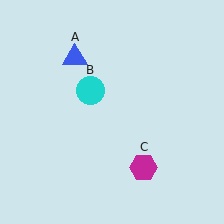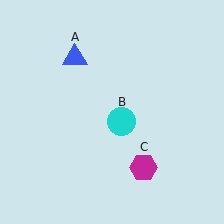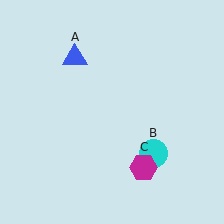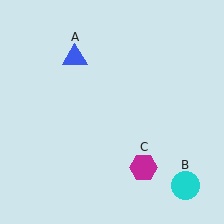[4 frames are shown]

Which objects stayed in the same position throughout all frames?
Blue triangle (object A) and magenta hexagon (object C) remained stationary.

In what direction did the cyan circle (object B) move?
The cyan circle (object B) moved down and to the right.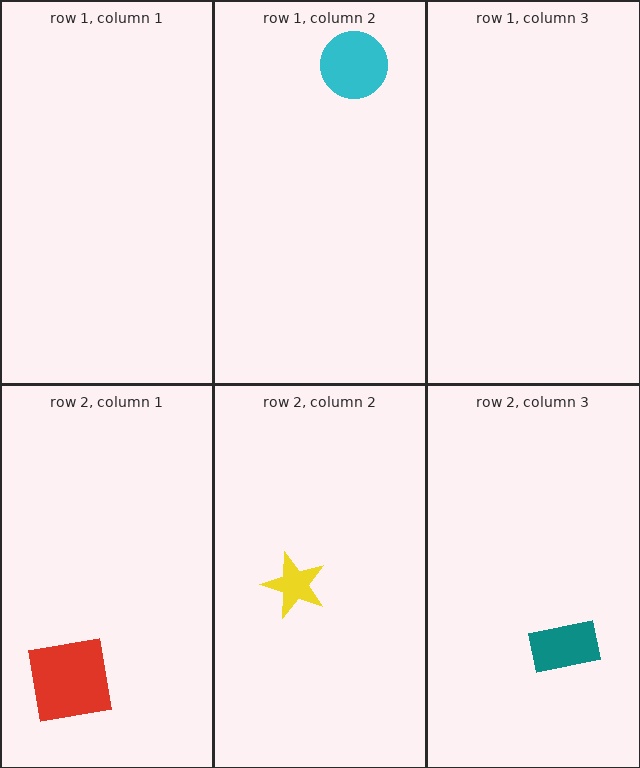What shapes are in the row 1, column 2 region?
The cyan circle.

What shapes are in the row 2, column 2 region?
The yellow star.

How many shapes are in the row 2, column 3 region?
1.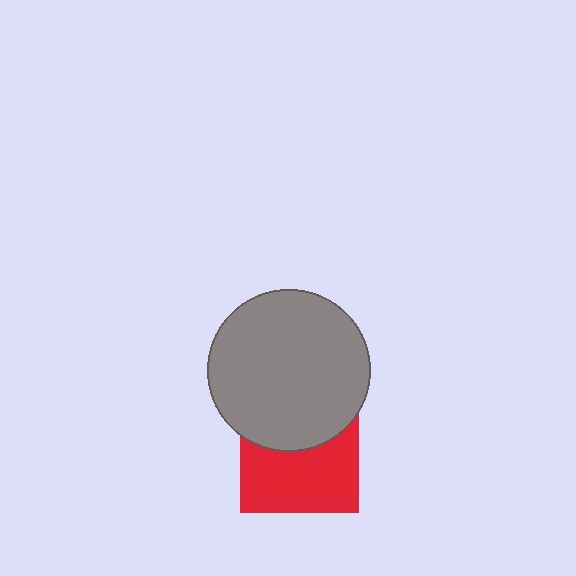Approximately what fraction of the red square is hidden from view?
Roughly 41% of the red square is hidden behind the gray circle.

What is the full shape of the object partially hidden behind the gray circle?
The partially hidden object is a red square.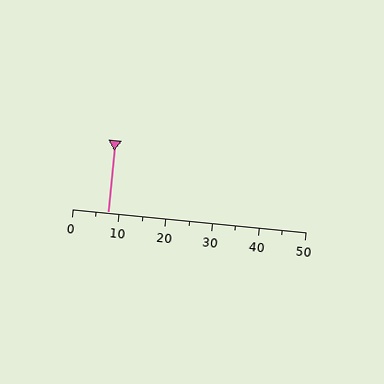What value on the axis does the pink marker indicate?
The marker indicates approximately 7.5.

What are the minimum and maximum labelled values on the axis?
The axis runs from 0 to 50.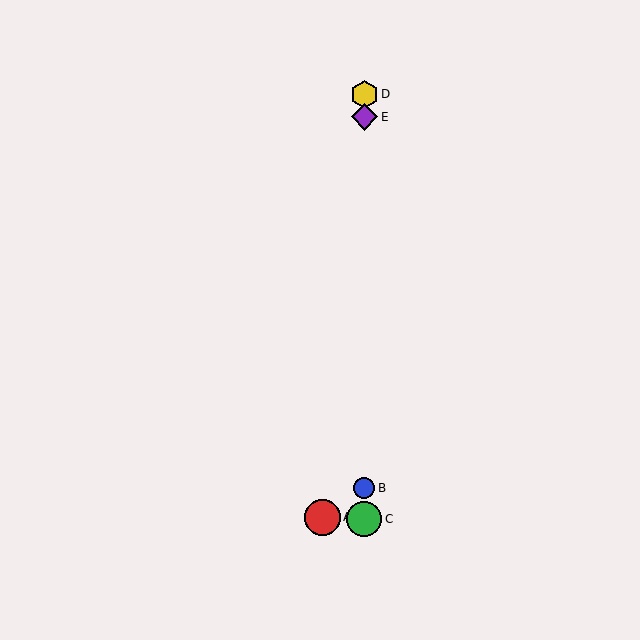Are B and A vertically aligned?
No, B is at x≈364 and A is at x≈323.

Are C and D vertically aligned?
Yes, both are at x≈364.